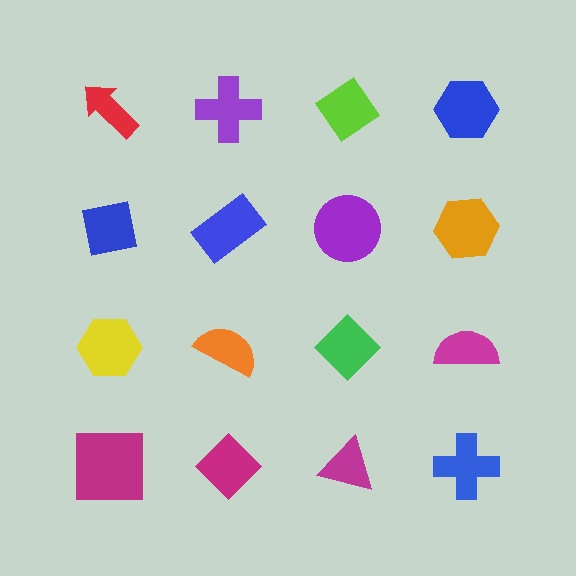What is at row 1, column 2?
A purple cross.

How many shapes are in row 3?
4 shapes.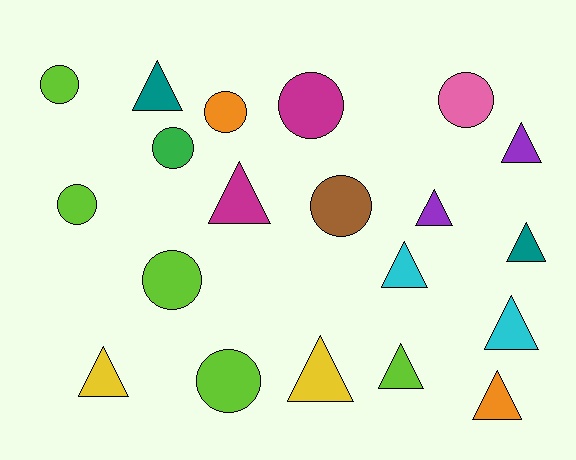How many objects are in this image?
There are 20 objects.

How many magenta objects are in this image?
There are 2 magenta objects.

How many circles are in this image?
There are 9 circles.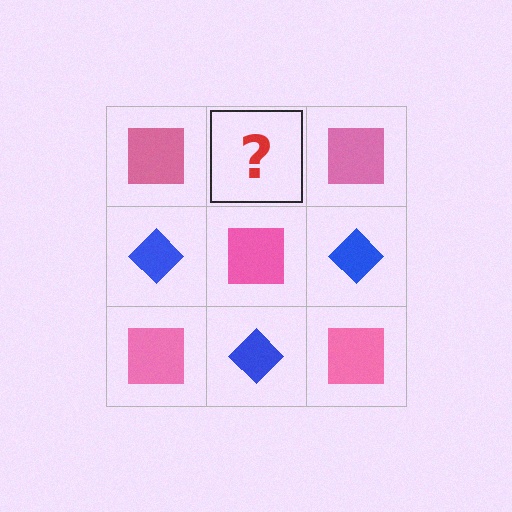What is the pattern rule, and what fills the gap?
The rule is that it alternates pink square and blue diamond in a checkerboard pattern. The gap should be filled with a blue diamond.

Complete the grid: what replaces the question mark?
The question mark should be replaced with a blue diamond.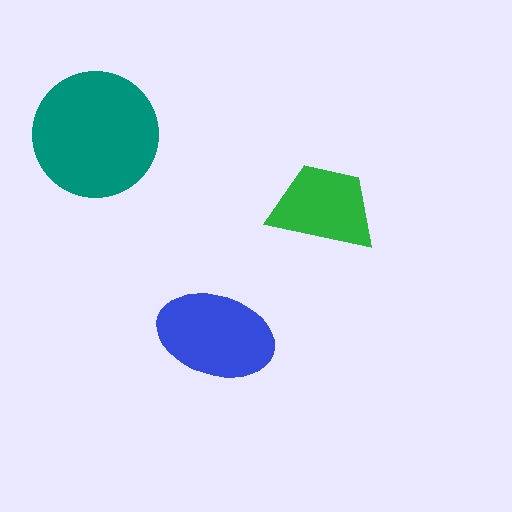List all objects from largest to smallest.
The teal circle, the blue ellipse, the green trapezoid.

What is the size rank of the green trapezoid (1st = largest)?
3rd.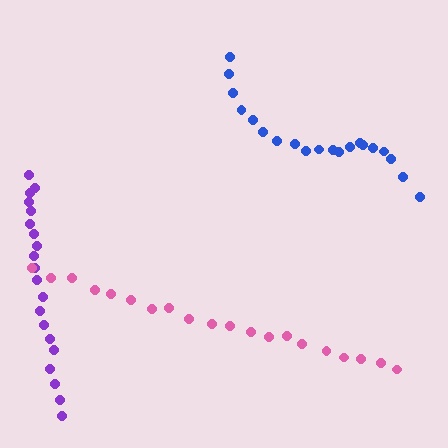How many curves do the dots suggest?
There are 3 distinct paths.